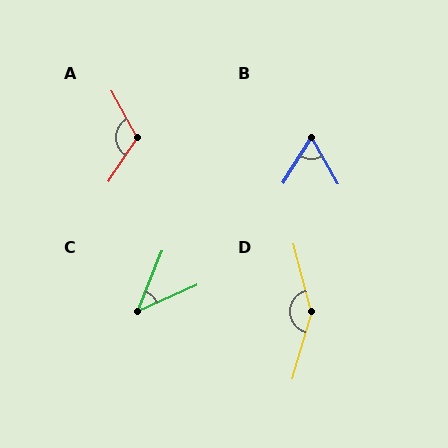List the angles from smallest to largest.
C (44°), B (61°), A (117°), D (149°).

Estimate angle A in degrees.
Approximately 117 degrees.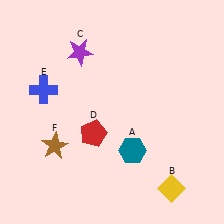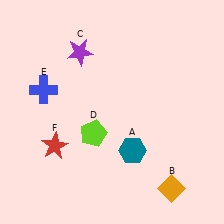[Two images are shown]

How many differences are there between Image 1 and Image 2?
There are 3 differences between the two images.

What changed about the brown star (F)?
In Image 1, F is brown. In Image 2, it changed to red.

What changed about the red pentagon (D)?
In Image 1, D is red. In Image 2, it changed to lime.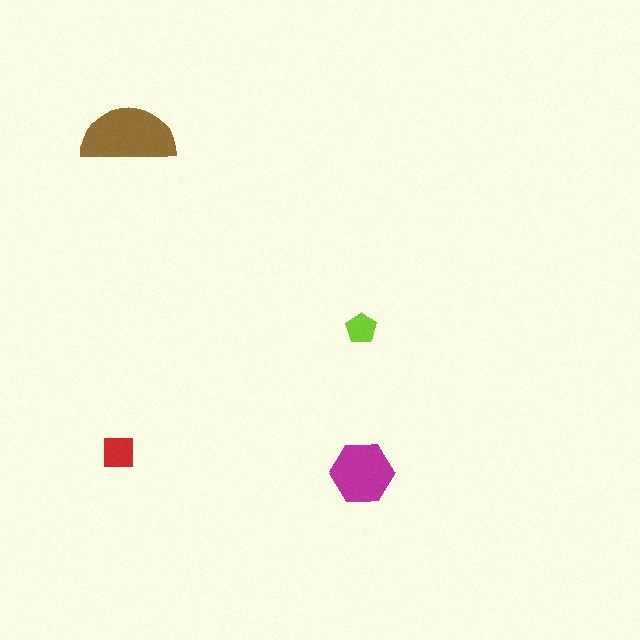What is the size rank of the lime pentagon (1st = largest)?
4th.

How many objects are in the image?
There are 4 objects in the image.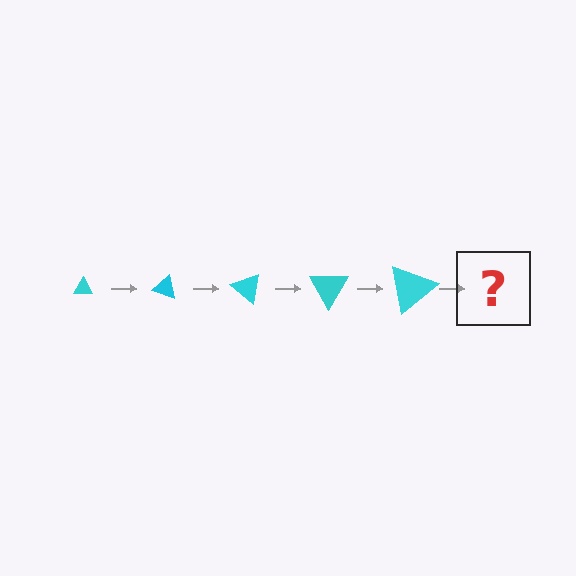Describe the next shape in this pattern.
It should be a triangle, larger than the previous one and rotated 100 degrees from the start.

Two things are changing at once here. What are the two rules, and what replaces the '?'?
The two rules are that the triangle grows larger each step and it rotates 20 degrees each step. The '?' should be a triangle, larger than the previous one and rotated 100 degrees from the start.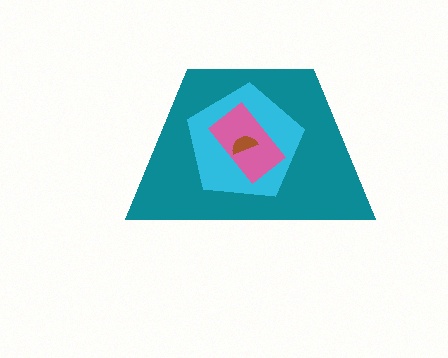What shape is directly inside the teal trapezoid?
The cyan pentagon.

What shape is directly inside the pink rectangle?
The brown semicircle.